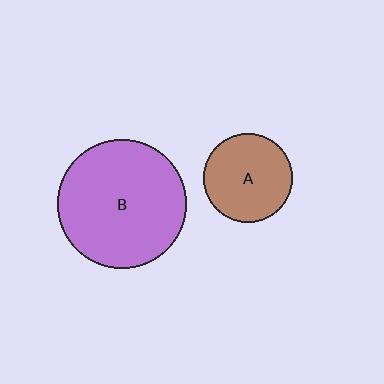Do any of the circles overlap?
No, none of the circles overlap.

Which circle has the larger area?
Circle B (purple).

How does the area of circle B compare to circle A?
Approximately 2.1 times.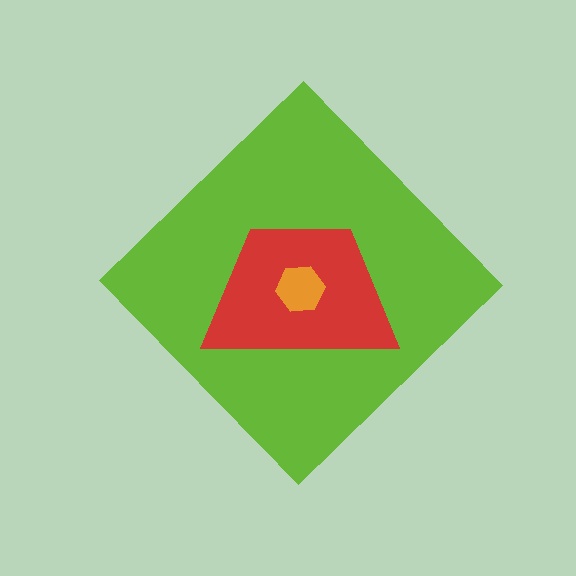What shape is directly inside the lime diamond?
The red trapezoid.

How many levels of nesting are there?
3.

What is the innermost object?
The orange hexagon.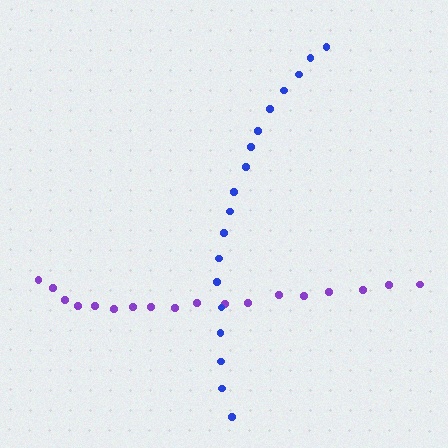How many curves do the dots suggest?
There are 2 distinct paths.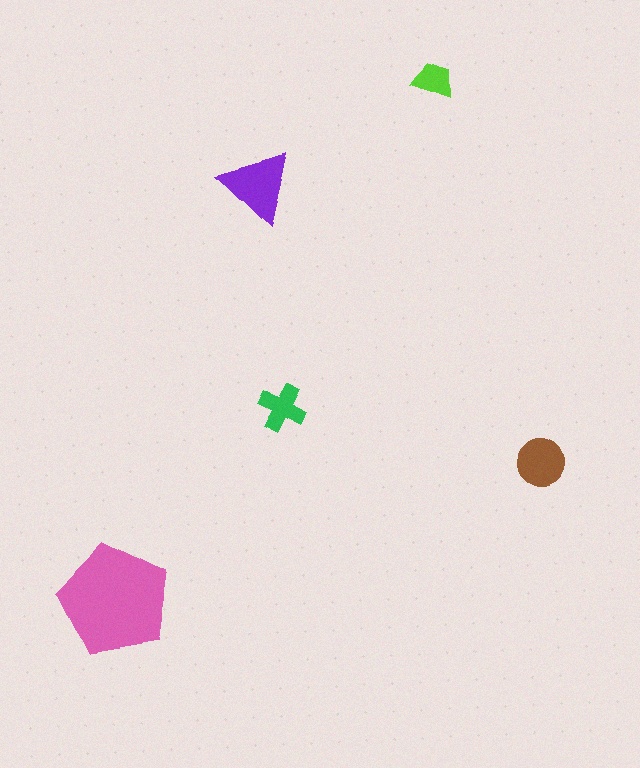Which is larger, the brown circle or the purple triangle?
The purple triangle.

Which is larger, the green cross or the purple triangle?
The purple triangle.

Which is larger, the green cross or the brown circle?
The brown circle.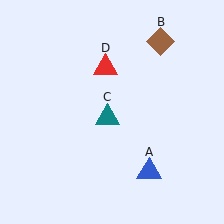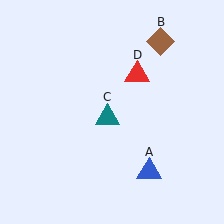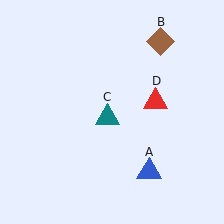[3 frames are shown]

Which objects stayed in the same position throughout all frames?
Blue triangle (object A) and brown diamond (object B) and teal triangle (object C) remained stationary.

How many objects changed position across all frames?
1 object changed position: red triangle (object D).